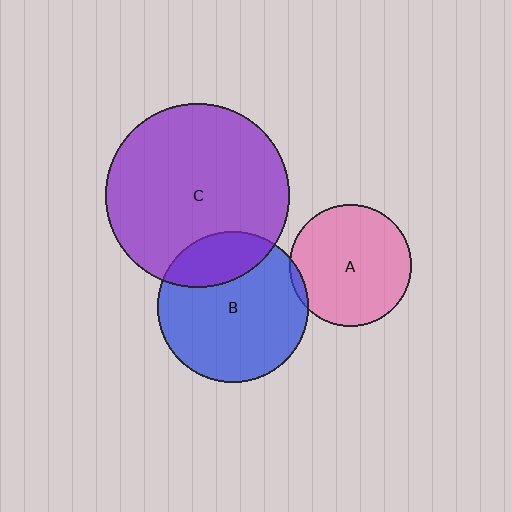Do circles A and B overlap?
Yes.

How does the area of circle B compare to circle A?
Approximately 1.5 times.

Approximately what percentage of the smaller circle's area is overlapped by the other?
Approximately 5%.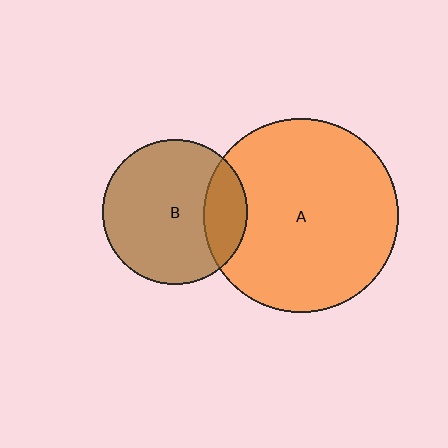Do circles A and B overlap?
Yes.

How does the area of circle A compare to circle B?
Approximately 1.8 times.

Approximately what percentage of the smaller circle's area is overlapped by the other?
Approximately 20%.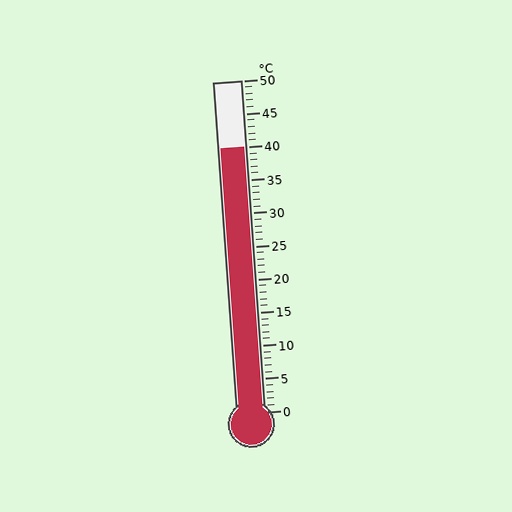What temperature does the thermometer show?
The thermometer shows approximately 40°C.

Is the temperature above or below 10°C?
The temperature is above 10°C.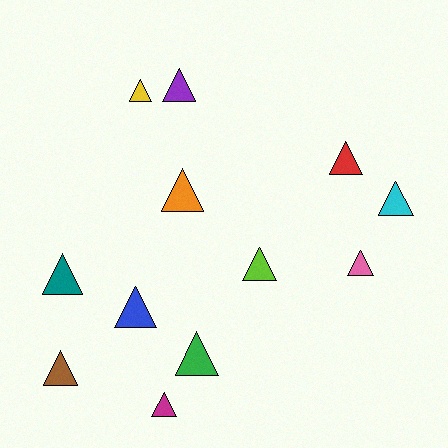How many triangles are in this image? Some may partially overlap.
There are 12 triangles.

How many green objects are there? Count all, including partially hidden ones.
There is 1 green object.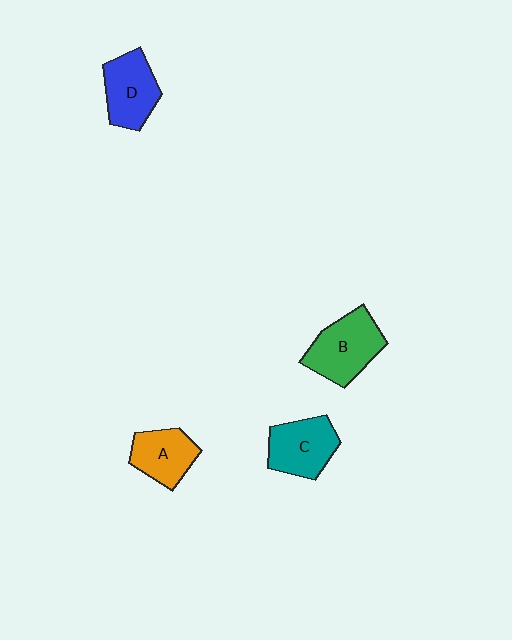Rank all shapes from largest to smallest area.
From largest to smallest: B (green), D (blue), C (teal), A (orange).